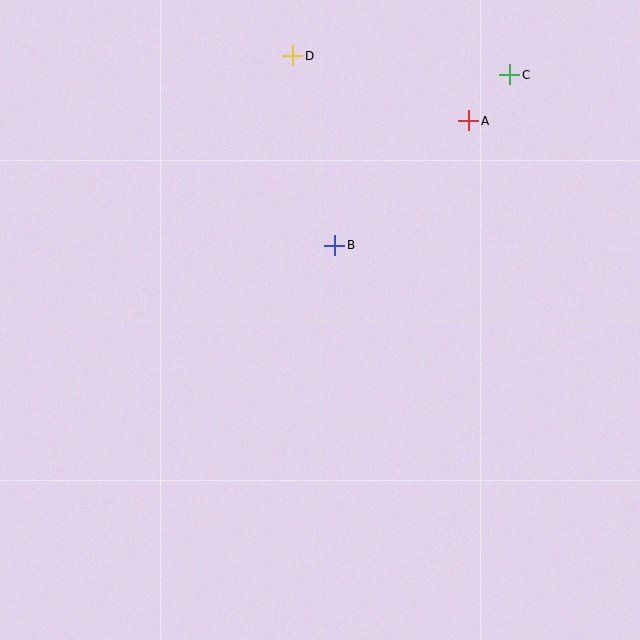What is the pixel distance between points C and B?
The distance between C and B is 244 pixels.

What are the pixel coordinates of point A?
Point A is at (469, 121).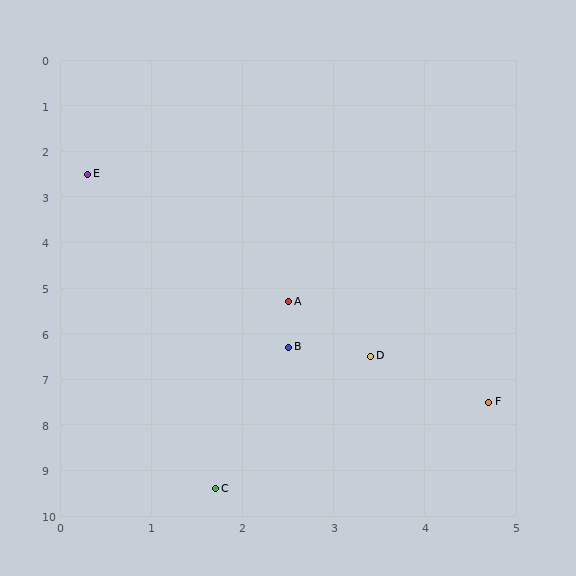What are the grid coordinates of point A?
Point A is at approximately (2.5, 5.3).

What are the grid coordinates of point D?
Point D is at approximately (3.4, 6.5).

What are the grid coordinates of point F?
Point F is at approximately (4.7, 7.5).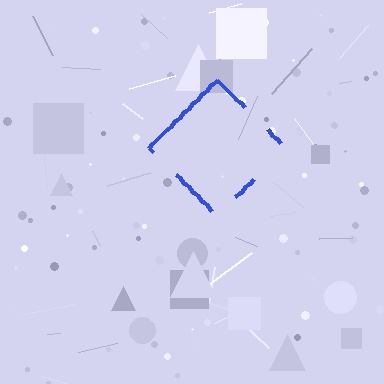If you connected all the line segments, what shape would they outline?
They would outline a diamond.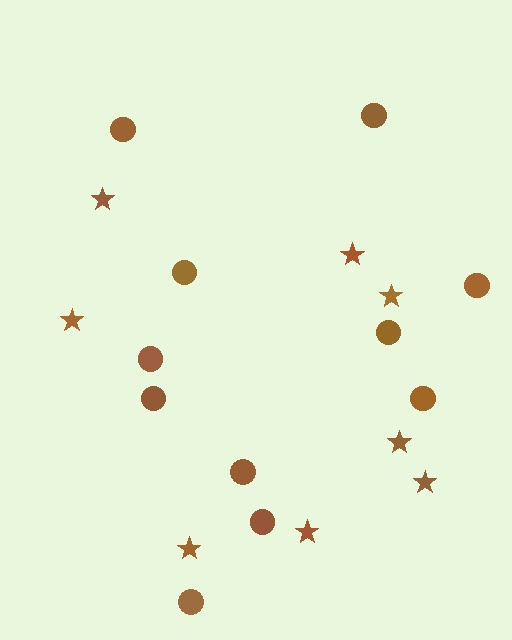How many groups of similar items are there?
There are 2 groups: one group of circles (11) and one group of stars (8).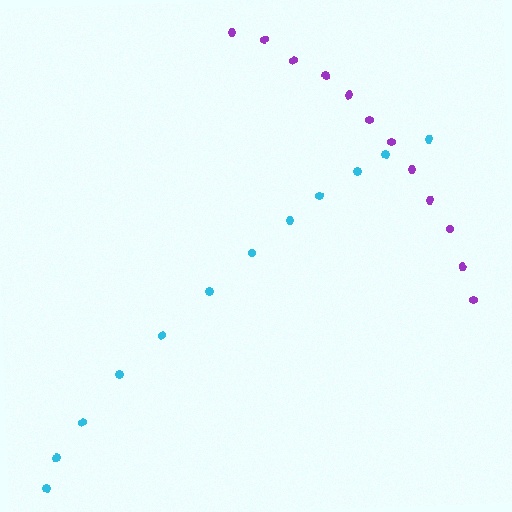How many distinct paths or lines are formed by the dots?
There are 2 distinct paths.